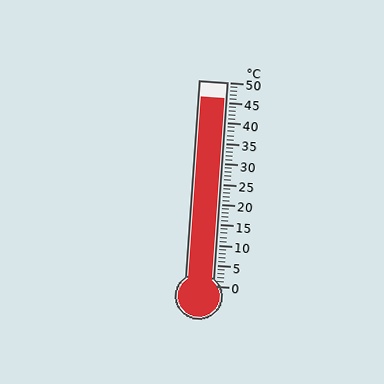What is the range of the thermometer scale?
The thermometer scale ranges from 0°C to 50°C.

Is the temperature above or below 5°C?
The temperature is above 5°C.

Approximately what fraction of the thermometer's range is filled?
The thermometer is filled to approximately 90% of its range.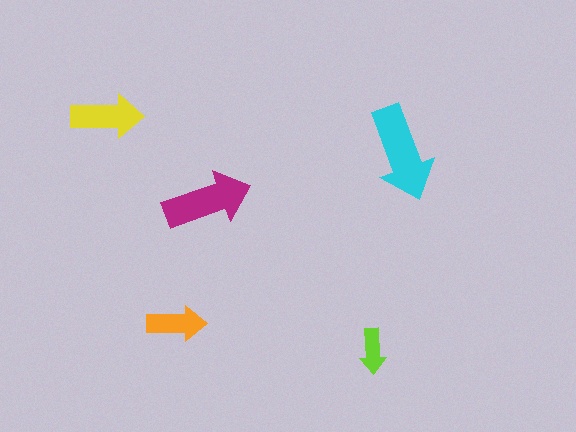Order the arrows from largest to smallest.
the cyan one, the magenta one, the yellow one, the orange one, the lime one.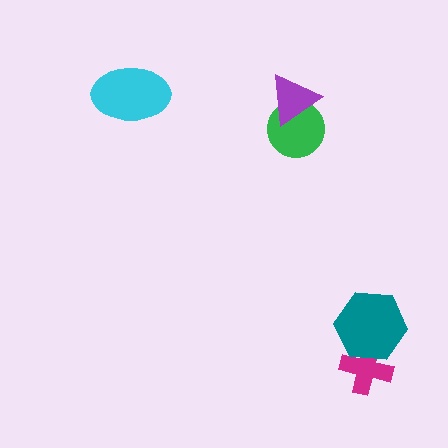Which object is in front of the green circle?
The purple triangle is in front of the green circle.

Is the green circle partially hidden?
Yes, it is partially covered by another shape.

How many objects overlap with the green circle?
1 object overlaps with the green circle.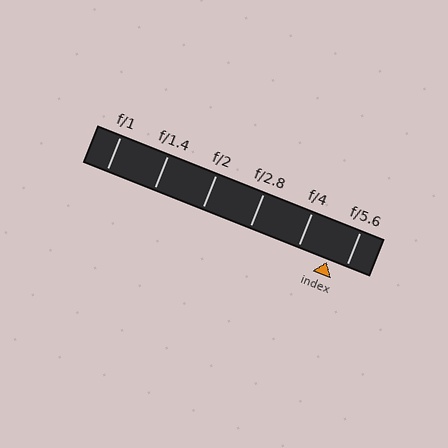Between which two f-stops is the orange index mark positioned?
The index mark is between f/4 and f/5.6.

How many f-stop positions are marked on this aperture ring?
There are 6 f-stop positions marked.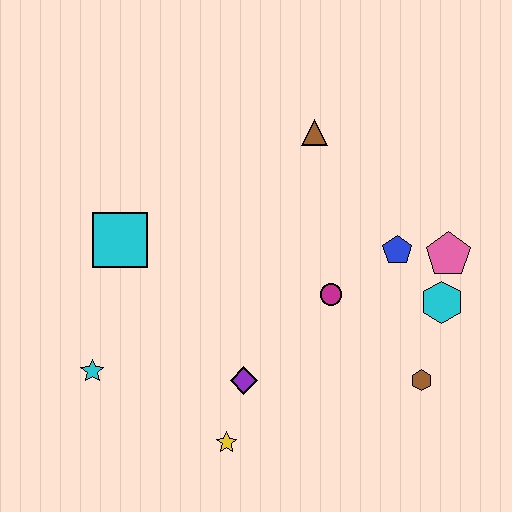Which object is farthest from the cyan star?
The pink pentagon is farthest from the cyan star.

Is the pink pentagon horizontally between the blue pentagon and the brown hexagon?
No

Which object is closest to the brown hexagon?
The cyan hexagon is closest to the brown hexagon.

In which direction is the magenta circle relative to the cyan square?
The magenta circle is to the right of the cyan square.